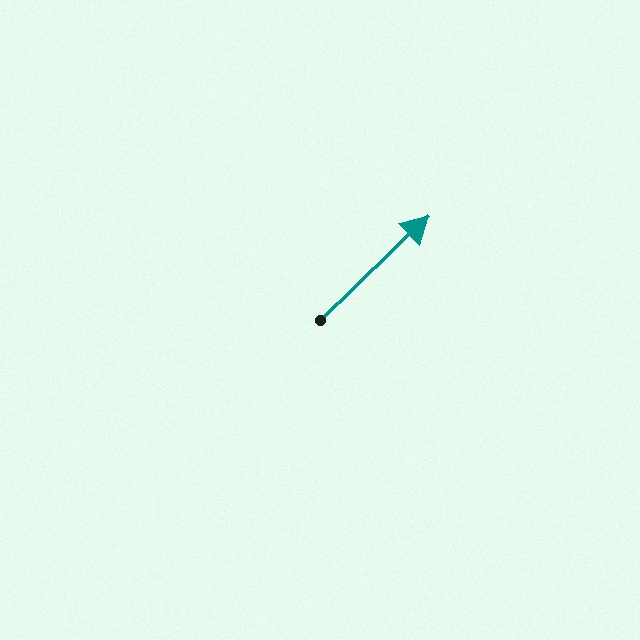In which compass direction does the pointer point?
Northeast.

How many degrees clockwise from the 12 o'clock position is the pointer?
Approximately 46 degrees.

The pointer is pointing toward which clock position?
Roughly 2 o'clock.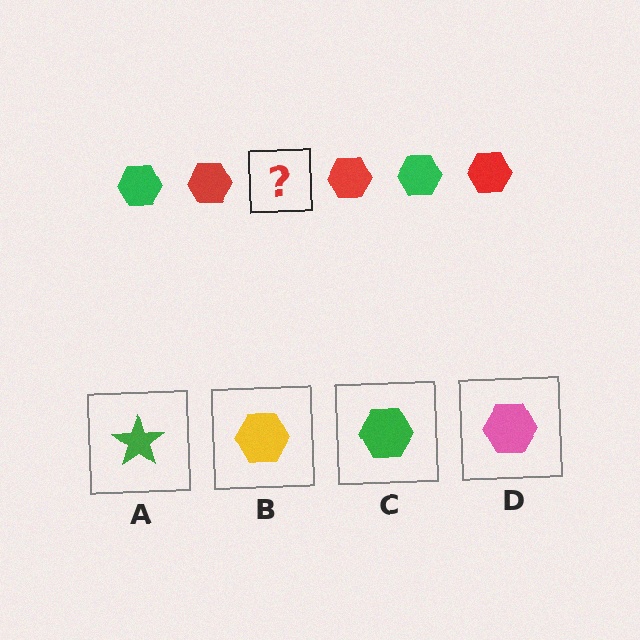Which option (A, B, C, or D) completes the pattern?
C.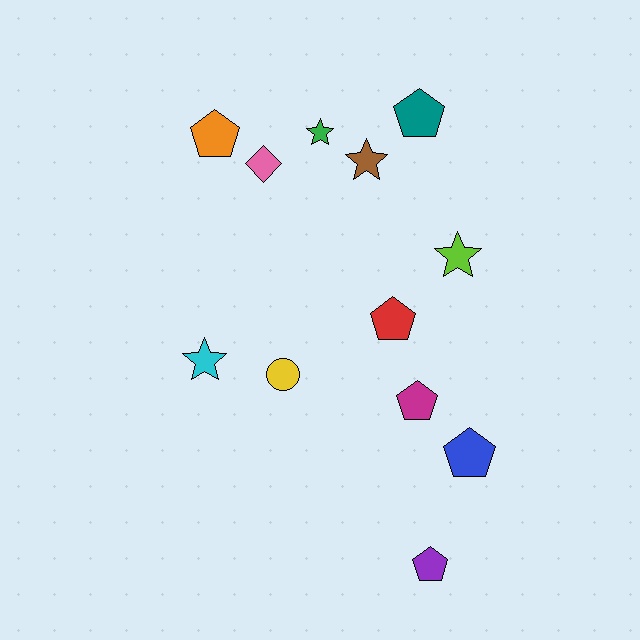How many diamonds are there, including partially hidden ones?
There is 1 diamond.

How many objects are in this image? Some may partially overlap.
There are 12 objects.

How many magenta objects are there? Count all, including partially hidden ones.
There is 1 magenta object.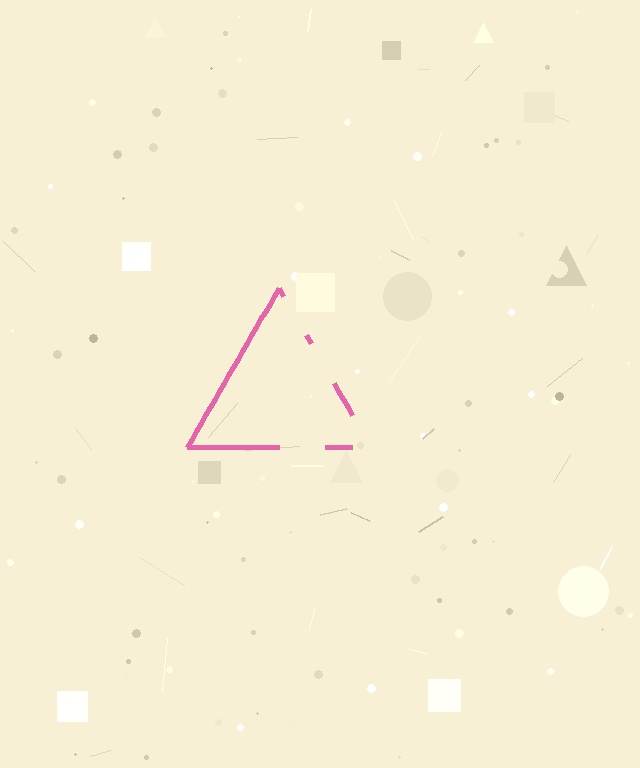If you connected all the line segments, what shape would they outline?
They would outline a triangle.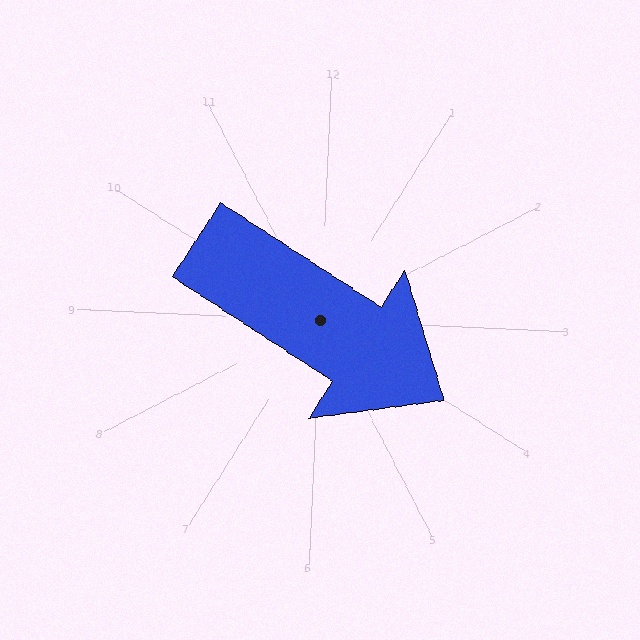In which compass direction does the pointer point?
Southeast.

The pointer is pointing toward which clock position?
Roughly 4 o'clock.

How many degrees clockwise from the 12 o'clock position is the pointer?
Approximately 120 degrees.